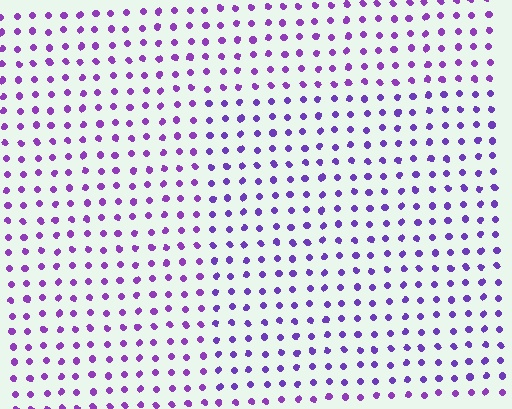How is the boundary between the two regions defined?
The boundary is defined purely by a slight shift in hue (about 17 degrees). Spacing, size, and orientation are identical on both sides.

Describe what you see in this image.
The image is filled with small purple elements in a uniform arrangement. A rectangle-shaped region is visible where the elements are tinted to a slightly different hue, forming a subtle color boundary.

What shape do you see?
I see a rectangle.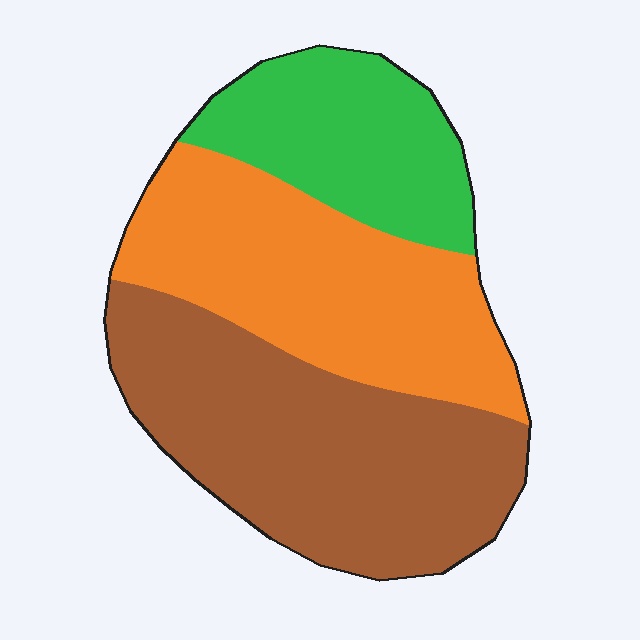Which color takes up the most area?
Brown, at roughly 45%.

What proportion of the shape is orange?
Orange covers 35% of the shape.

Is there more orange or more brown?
Brown.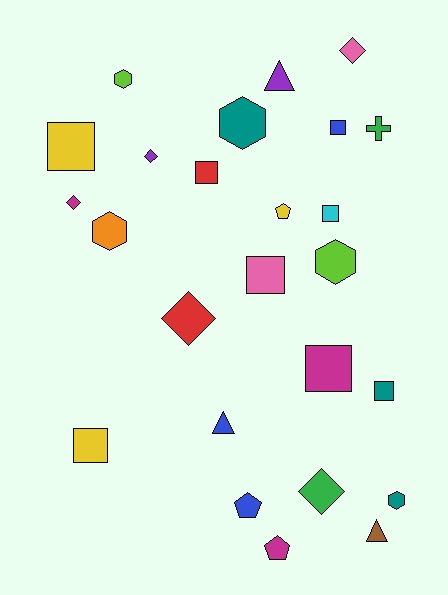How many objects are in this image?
There are 25 objects.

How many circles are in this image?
There are no circles.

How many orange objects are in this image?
There is 1 orange object.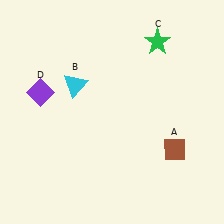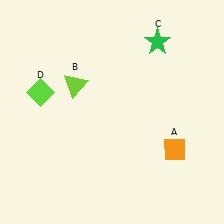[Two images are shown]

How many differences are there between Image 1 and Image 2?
There are 3 differences between the two images.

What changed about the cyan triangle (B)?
In Image 1, B is cyan. In Image 2, it changed to lime.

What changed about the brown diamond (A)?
In Image 1, A is brown. In Image 2, it changed to orange.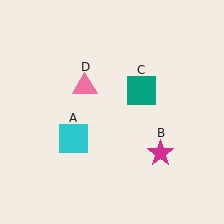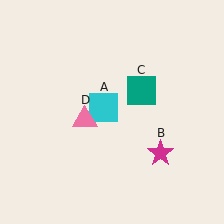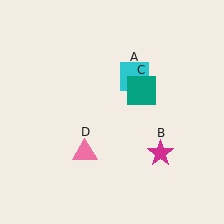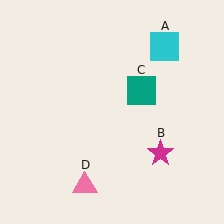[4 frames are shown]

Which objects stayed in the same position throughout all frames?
Magenta star (object B) and teal square (object C) remained stationary.